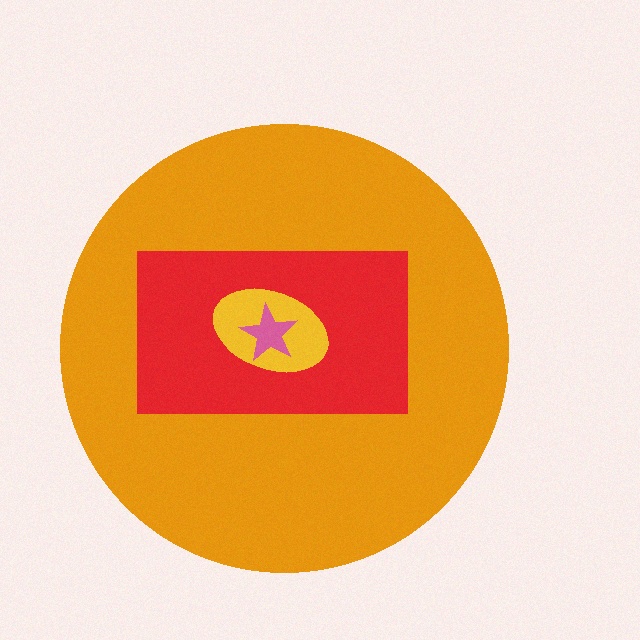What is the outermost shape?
The orange circle.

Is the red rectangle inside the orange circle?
Yes.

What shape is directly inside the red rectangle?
The yellow ellipse.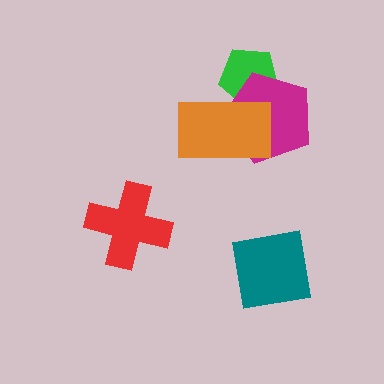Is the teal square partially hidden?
No, no other shape covers it.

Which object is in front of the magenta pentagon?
The orange rectangle is in front of the magenta pentagon.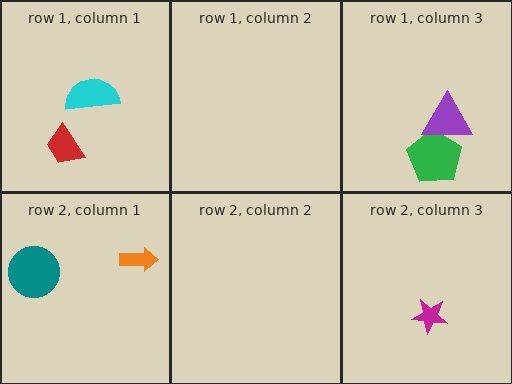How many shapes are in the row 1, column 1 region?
2.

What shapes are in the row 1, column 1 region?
The cyan semicircle, the red trapezoid.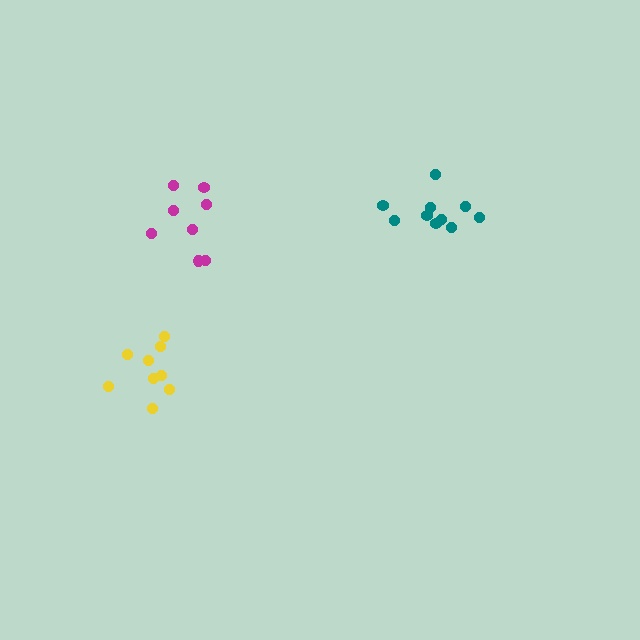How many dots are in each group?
Group 1: 8 dots, Group 2: 10 dots, Group 3: 9 dots (27 total).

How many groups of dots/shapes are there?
There are 3 groups.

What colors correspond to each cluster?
The clusters are colored: magenta, teal, yellow.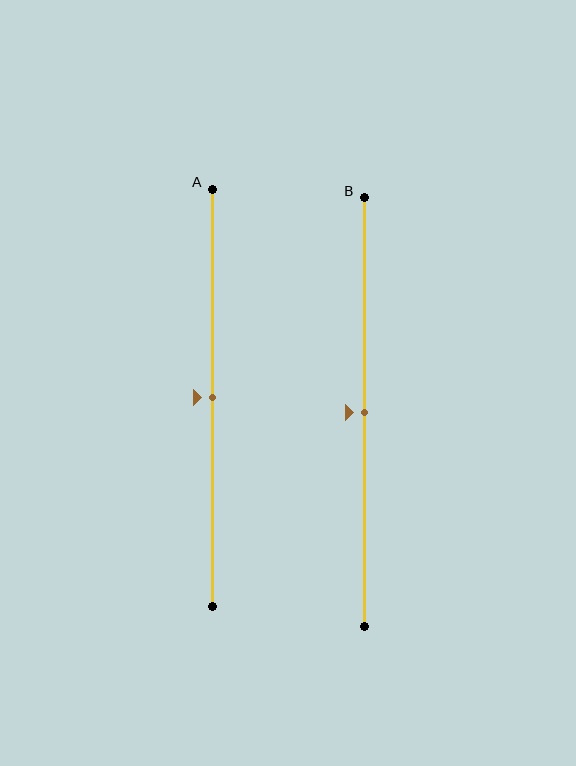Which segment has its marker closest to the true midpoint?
Segment A has its marker closest to the true midpoint.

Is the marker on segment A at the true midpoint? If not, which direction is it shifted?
Yes, the marker on segment A is at the true midpoint.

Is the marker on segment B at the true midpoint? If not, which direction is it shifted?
Yes, the marker on segment B is at the true midpoint.